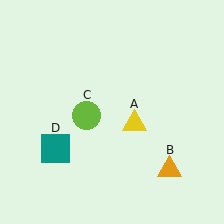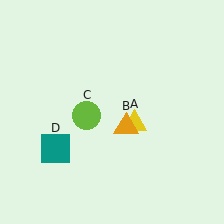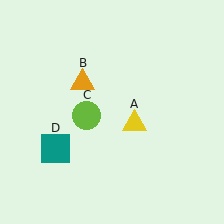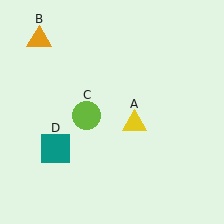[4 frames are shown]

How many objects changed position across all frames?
1 object changed position: orange triangle (object B).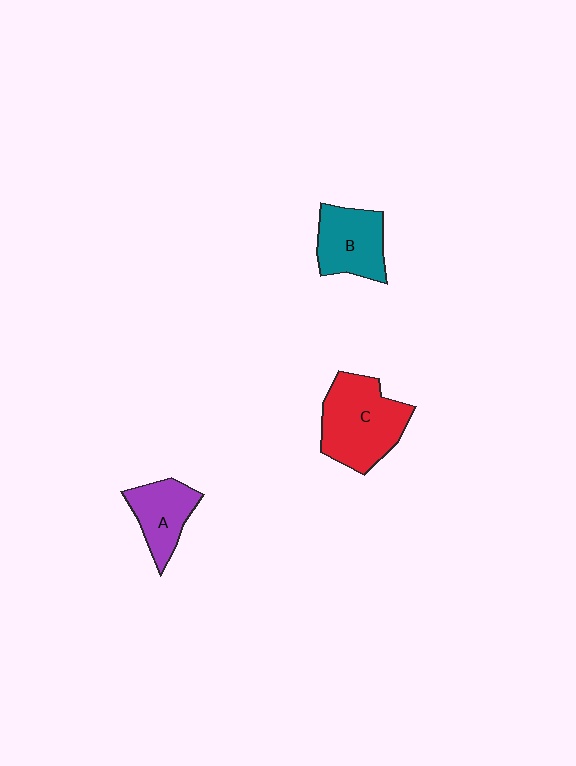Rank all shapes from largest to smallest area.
From largest to smallest: C (red), B (teal), A (purple).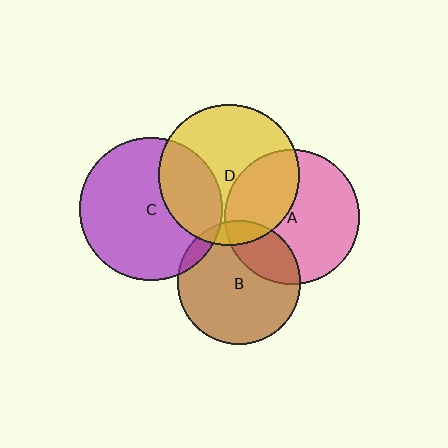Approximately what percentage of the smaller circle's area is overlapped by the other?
Approximately 25%.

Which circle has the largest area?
Circle C (purple).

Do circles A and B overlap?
Yes.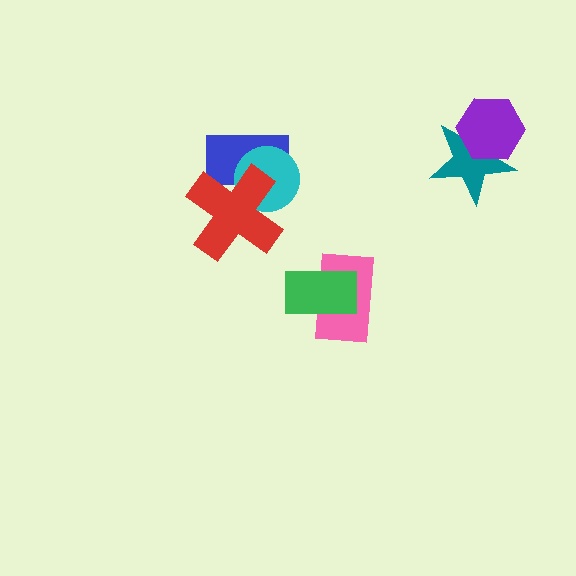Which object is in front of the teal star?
The purple hexagon is in front of the teal star.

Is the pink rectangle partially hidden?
Yes, it is partially covered by another shape.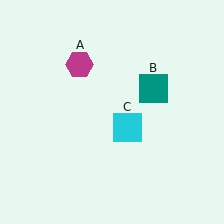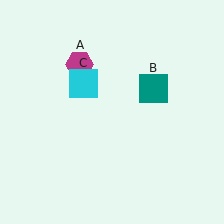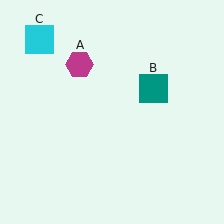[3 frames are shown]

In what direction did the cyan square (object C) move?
The cyan square (object C) moved up and to the left.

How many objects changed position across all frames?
1 object changed position: cyan square (object C).